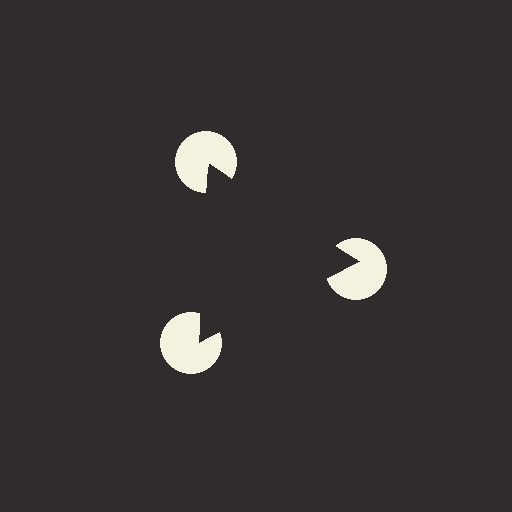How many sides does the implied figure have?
3 sides.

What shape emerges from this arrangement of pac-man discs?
An illusory triangle — its edges are inferred from the aligned wedge cuts in the pac-man discs, not physically drawn.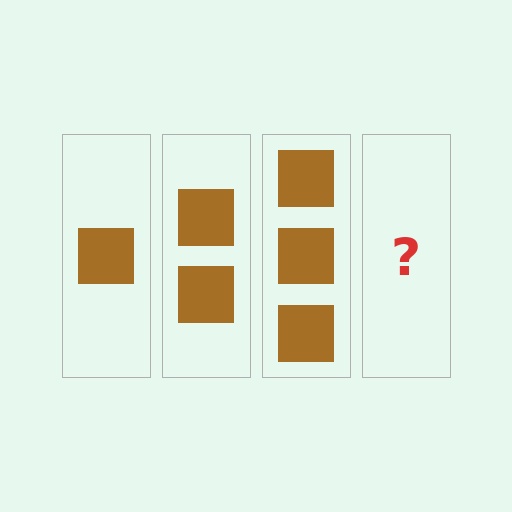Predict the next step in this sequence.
The next step is 4 squares.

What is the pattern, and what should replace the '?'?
The pattern is that each step adds one more square. The '?' should be 4 squares.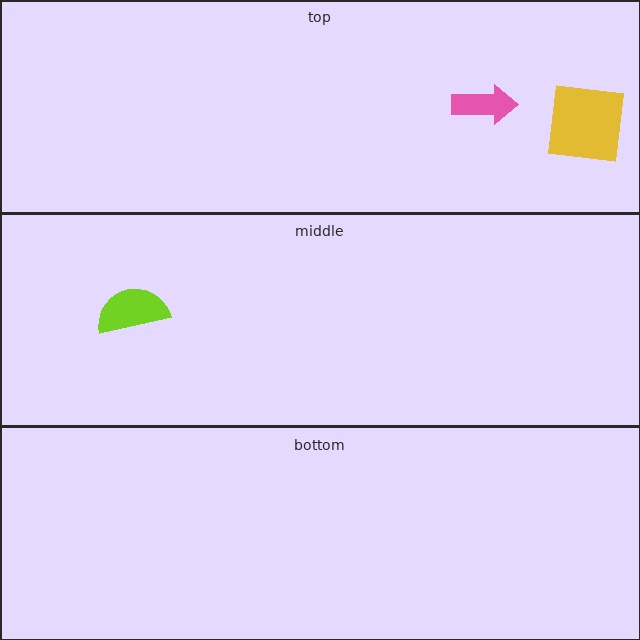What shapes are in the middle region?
The lime semicircle.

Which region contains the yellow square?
The top region.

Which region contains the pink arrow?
The top region.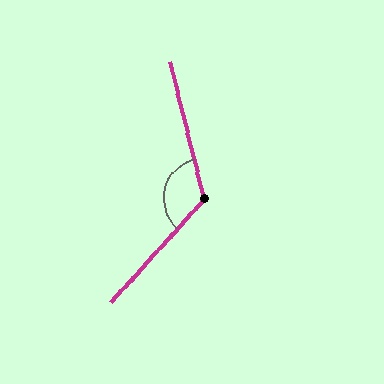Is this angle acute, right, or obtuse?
It is obtuse.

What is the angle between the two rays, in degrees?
Approximately 124 degrees.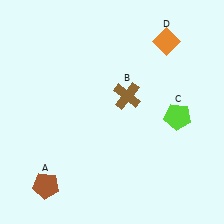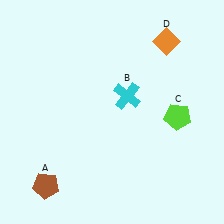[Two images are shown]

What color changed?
The cross (B) changed from brown in Image 1 to cyan in Image 2.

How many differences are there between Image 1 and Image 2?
There is 1 difference between the two images.